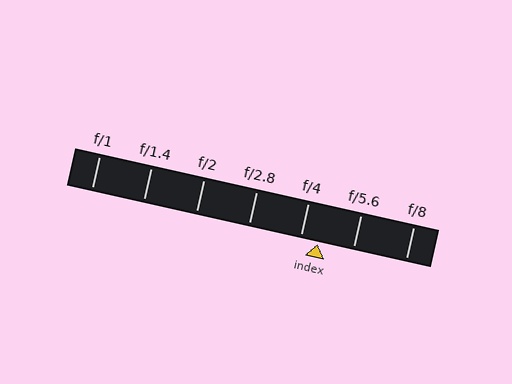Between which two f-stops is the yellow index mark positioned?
The index mark is between f/4 and f/5.6.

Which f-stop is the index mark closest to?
The index mark is closest to f/4.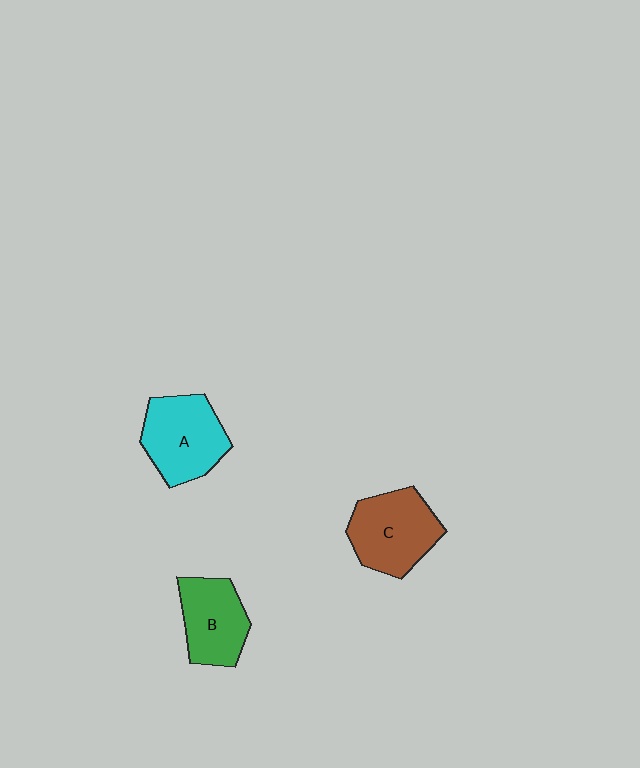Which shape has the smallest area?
Shape B (green).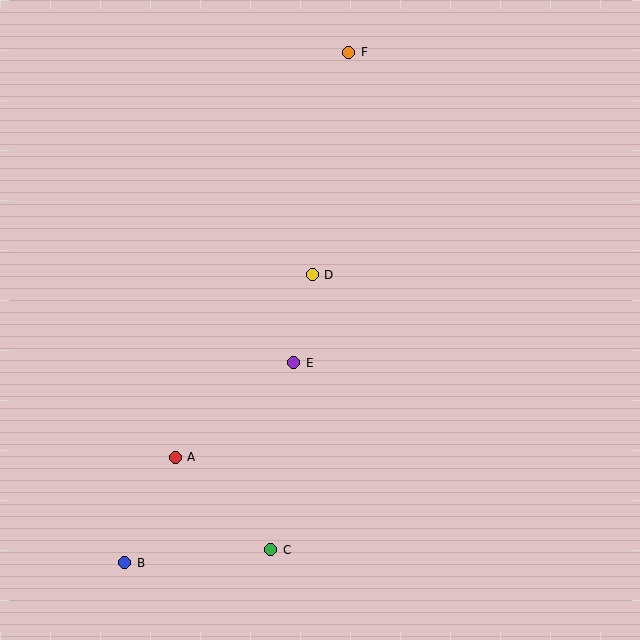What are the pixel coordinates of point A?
Point A is at (175, 457).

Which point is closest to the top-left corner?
Point F is closest to the top-left corner.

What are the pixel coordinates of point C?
Point C is at (271, 550).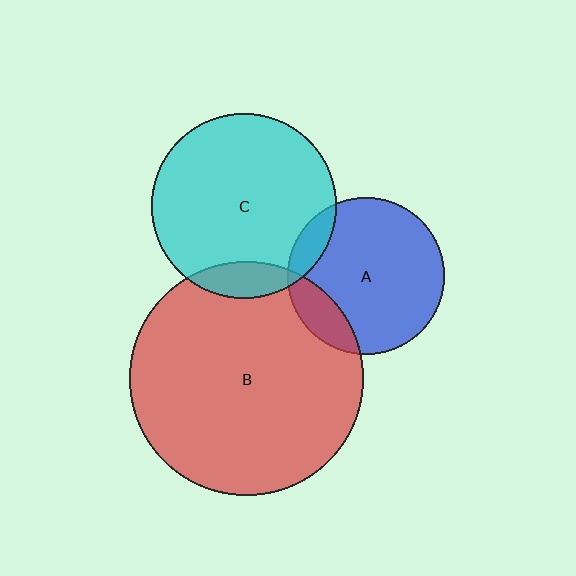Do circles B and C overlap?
Yes.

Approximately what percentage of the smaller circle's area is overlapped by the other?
Approximately 10%.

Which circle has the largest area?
Circle B (red).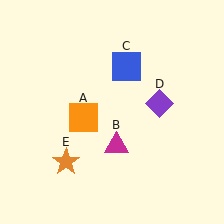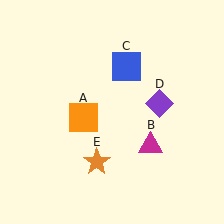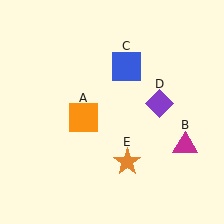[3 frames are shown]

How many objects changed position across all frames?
2 objects changed position: magenta triangle (object B), orange star (object E).